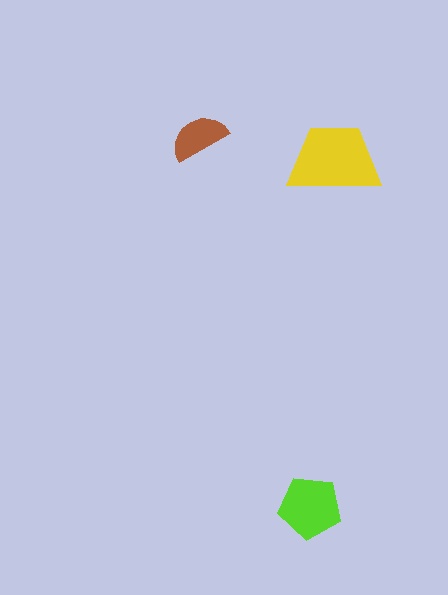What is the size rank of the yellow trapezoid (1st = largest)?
1st.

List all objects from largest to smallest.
The yellow trapezoid, the lime pentagon, the brown semicircle.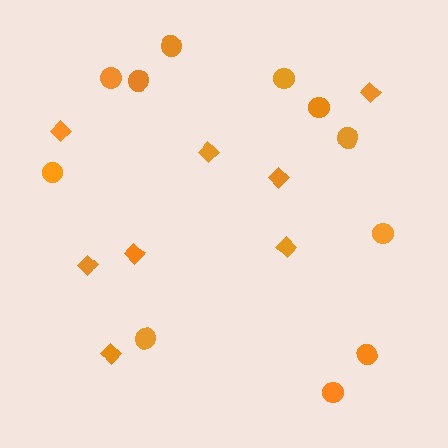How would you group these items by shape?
There are 2 groups: one group of diamonds (8) and one group of circles (11).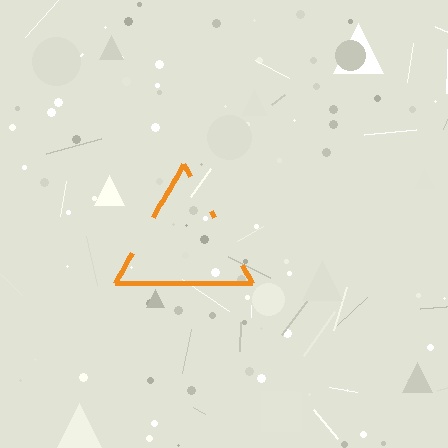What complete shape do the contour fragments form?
The contour fragments form a triangle.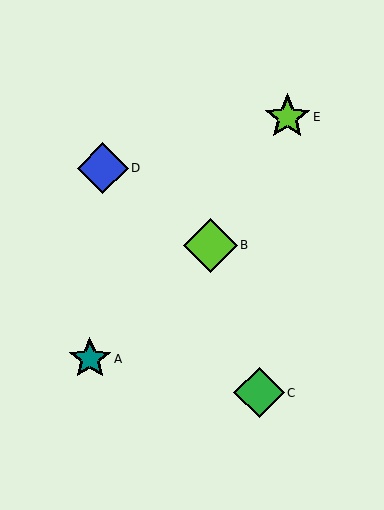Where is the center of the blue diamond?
The center of the blue diamond is at (103, 168).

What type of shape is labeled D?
Shape D is a blue diamond.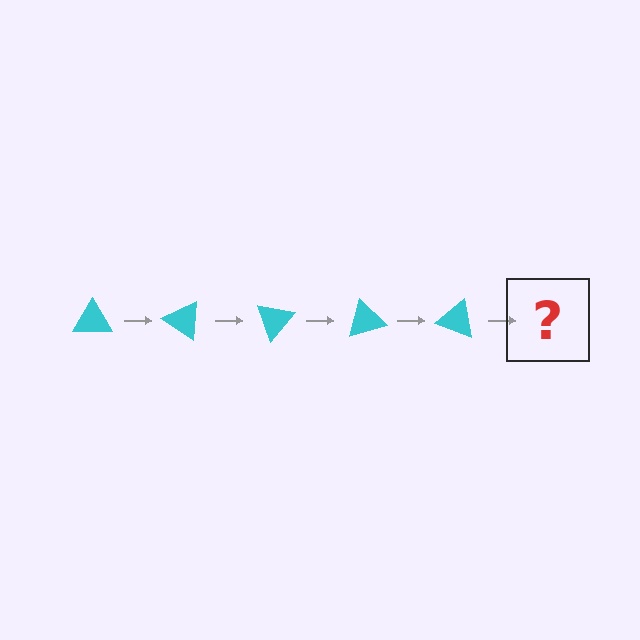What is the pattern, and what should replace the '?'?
The pattern is that the triangle rotates 35 degrees each step. The '?' should be a cyan triangle rotated 175 degrees.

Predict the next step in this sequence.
The next step is a cyan triangle rotated 175 degrees.